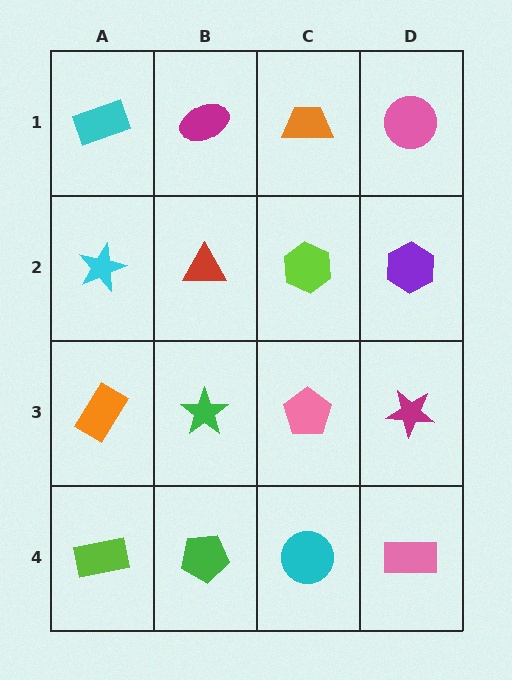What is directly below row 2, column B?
A green star.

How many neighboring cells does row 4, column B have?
3.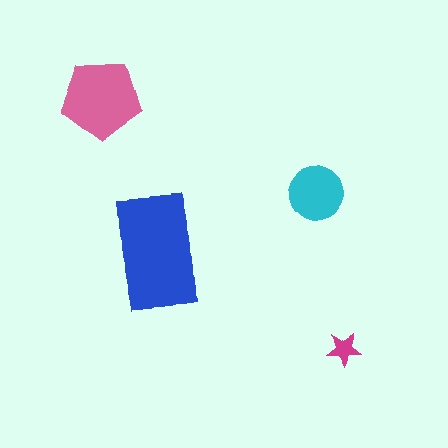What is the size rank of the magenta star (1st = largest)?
4th.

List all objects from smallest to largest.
The magenta star, the cyan circle, the pink pentagon, the blue rectangle.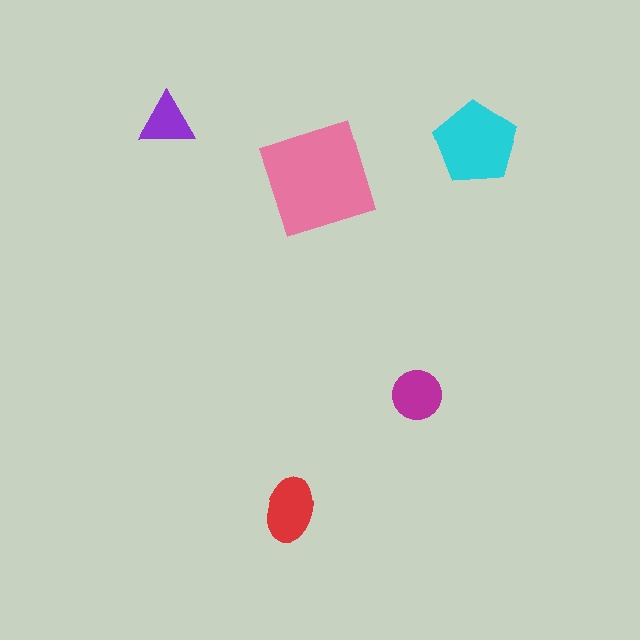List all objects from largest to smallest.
The pink square, the cyan pentagon, the red ellipse, the magenta circle, the purple triangle.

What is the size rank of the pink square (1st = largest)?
1st.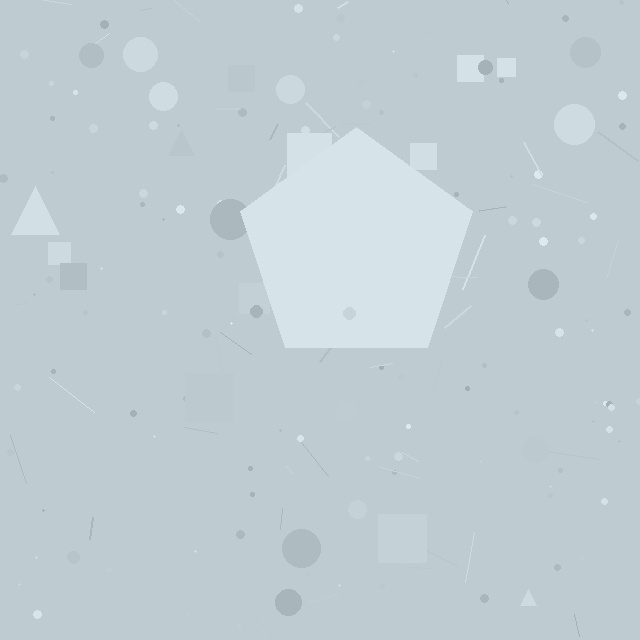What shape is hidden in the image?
A pentagon is hidden in the image.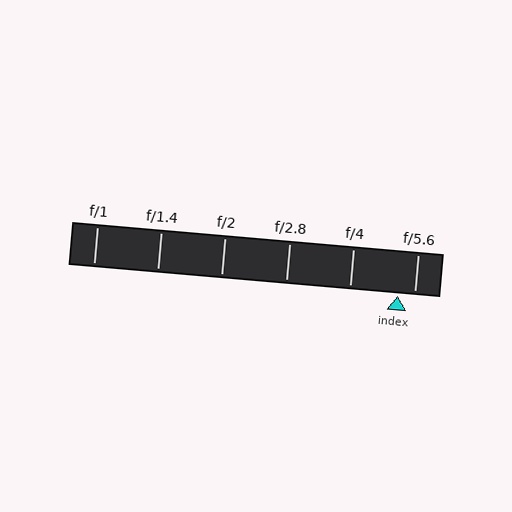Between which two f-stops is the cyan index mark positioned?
The index mark is between f/4 and f/5.6.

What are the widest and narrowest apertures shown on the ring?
The widest aperture shown is f/1 and the narrowest is f/5.6.